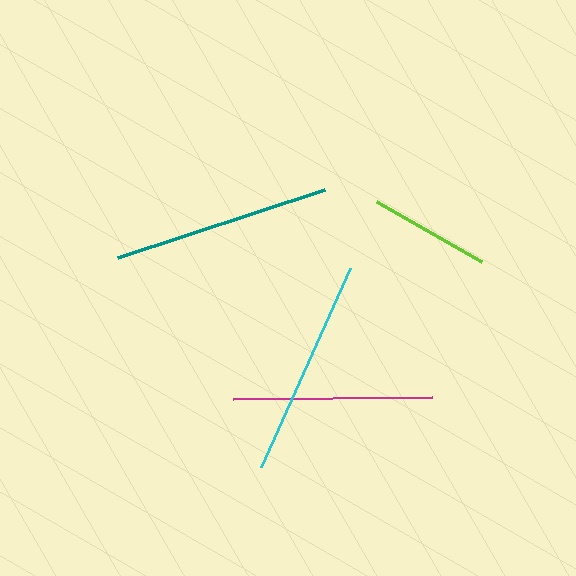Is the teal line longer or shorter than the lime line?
The teal line is longer than the lime line.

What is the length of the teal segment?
The teal segment is approximately 218 pixels long.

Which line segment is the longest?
The cyan line is the longest at approximately 218 pixels.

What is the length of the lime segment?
The lime segment is approximately 120 pixels long.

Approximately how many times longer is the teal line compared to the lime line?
The teal line is approximately 1.8 times the length of the lime line.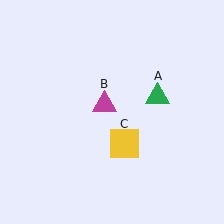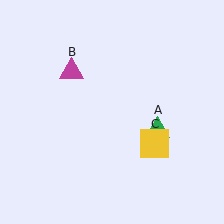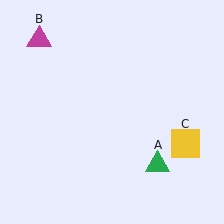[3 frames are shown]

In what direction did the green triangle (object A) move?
The green triangle (object A) moved down.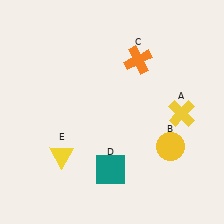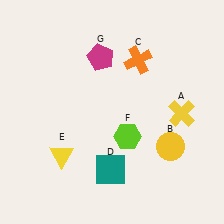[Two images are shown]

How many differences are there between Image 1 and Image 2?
There are 2 differences between the two images.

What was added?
A lime hexagon (F), a magenta pentagon (G) were added in Image 2.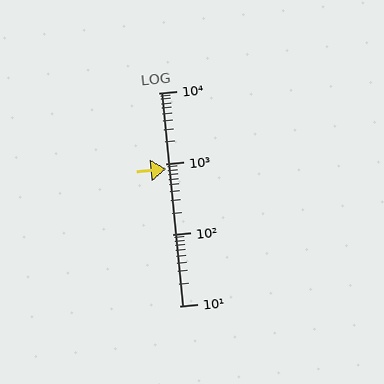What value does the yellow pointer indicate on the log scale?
The pointer indicates approximately 860.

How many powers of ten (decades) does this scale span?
The scale spans 3 decades, from 10 to 10000.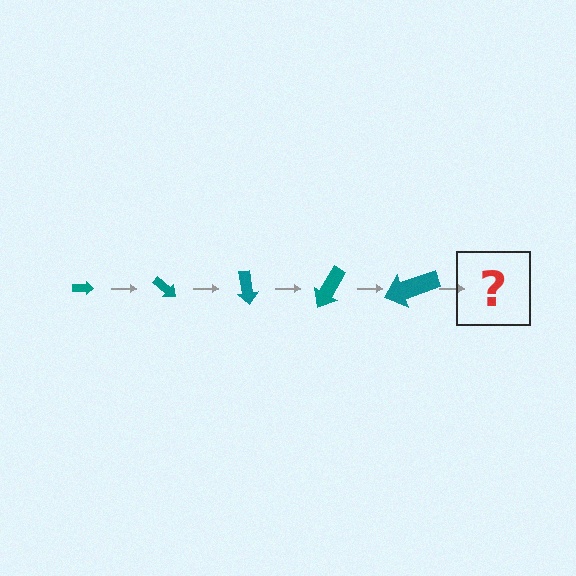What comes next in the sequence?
The next element should be an arrow, larger than the previous one and rotated 200 degrees from the start.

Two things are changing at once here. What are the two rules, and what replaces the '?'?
The two rules are that the arrow grows larger each step and it rotates 40 degrees each step. The '?' should be an arrow, larger than the previous one and rotated 200 degrees from the start.